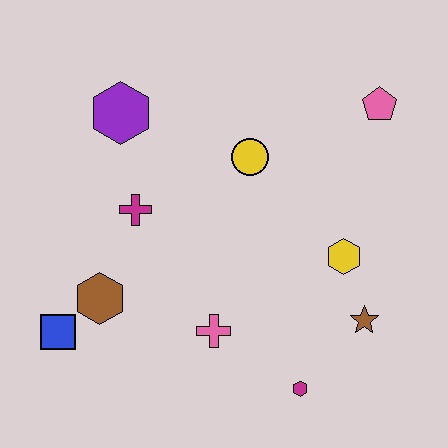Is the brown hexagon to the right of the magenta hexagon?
No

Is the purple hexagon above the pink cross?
Yes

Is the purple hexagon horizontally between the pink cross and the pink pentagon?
No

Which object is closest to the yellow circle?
The magenta cross is closest to the yellow circle.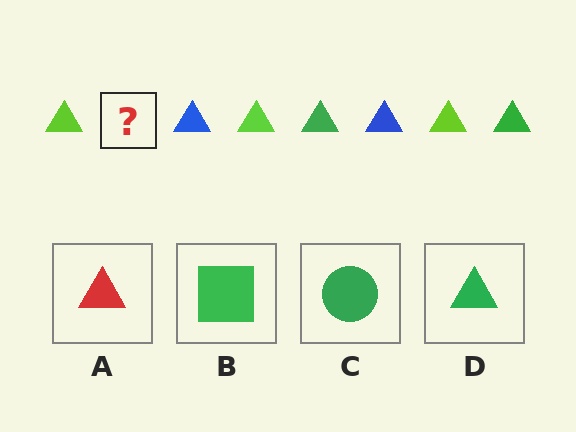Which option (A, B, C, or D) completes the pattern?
D.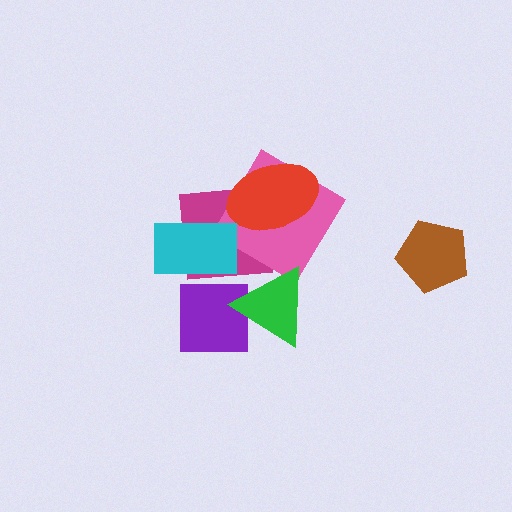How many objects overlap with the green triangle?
1 object overlaps with the green triangle.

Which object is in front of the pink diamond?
The red ellipse is in front of the pink diamond.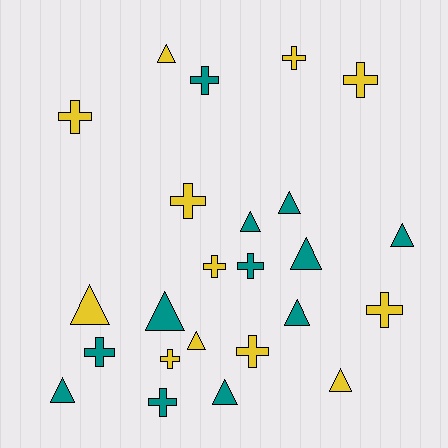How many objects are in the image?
There are 24 objects.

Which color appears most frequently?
Yellow, with 12 objects.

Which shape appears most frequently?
Triangle, with 12 objects.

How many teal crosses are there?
There are 4 teal crosses.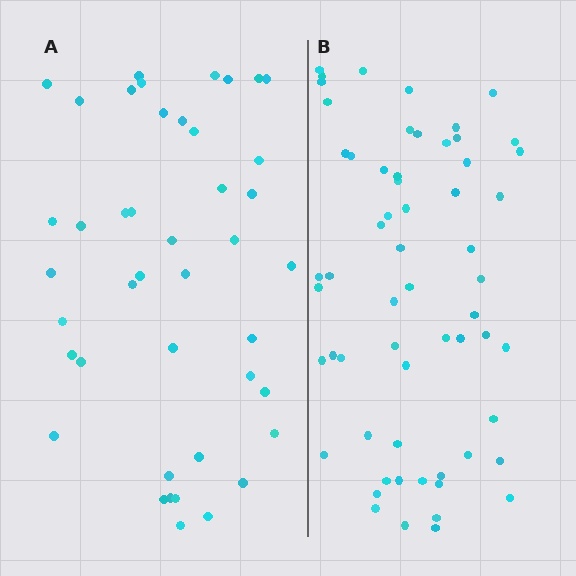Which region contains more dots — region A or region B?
Region B (the right region) has more dots.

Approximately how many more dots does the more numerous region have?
Region B has approximately 15 more dots than region A.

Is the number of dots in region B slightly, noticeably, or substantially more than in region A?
Region B has noticeably more, but not dramatically so. The ratio is roughly 1.4 to 1.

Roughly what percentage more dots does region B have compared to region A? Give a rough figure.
About 40% more.